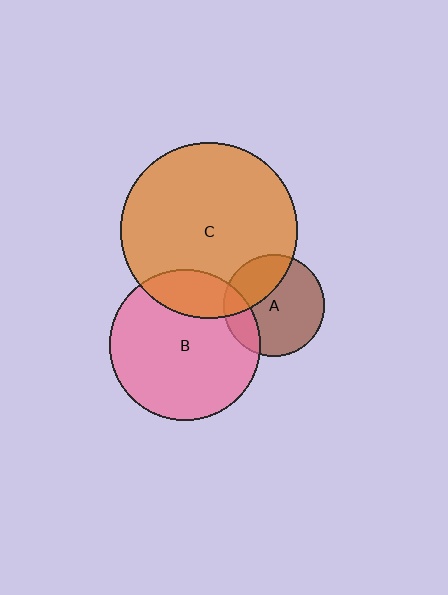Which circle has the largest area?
Circle C (orange).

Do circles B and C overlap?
Yes.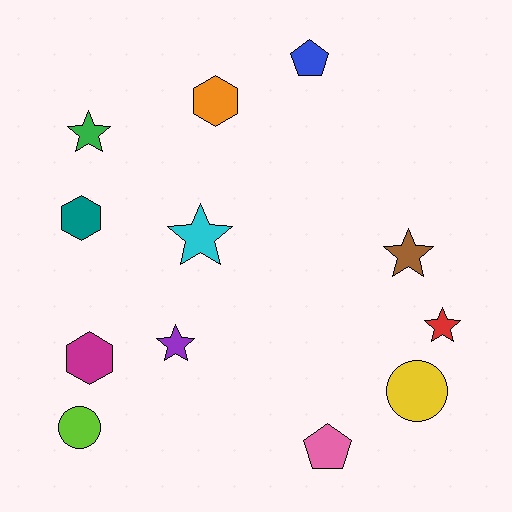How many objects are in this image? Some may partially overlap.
There are 12 objects.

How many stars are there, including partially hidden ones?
There are 5 stars.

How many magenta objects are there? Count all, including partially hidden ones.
There is 1 magenta object.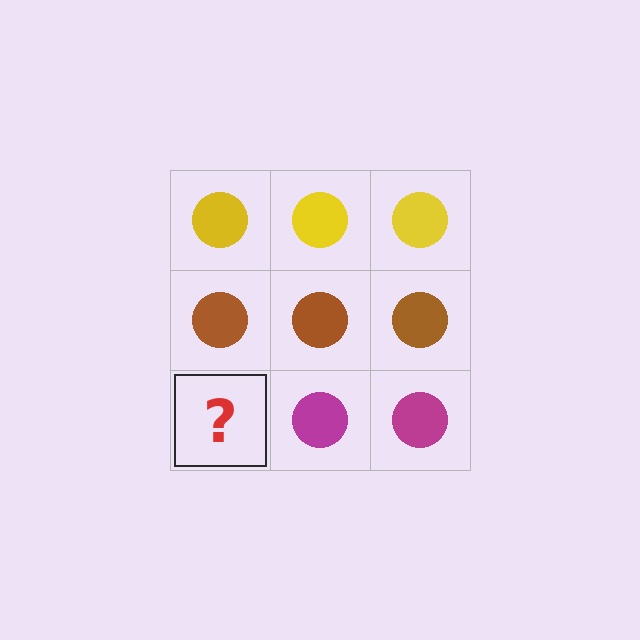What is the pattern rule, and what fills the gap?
The rule is that each row has a consistent color. The gap should be filled with a magenta circle.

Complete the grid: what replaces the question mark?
The question mark should be replaced with a magenta circle.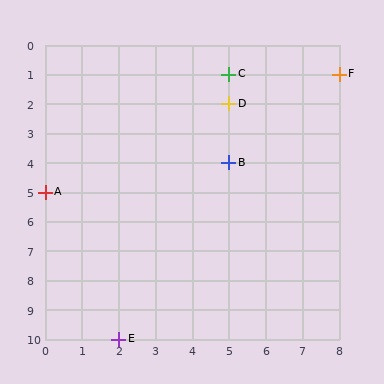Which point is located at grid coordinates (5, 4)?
Point B is at (5, 4).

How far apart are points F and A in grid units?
Points F and A are 8 columns and 4 rows apart (about 8.9 grid units diagonally).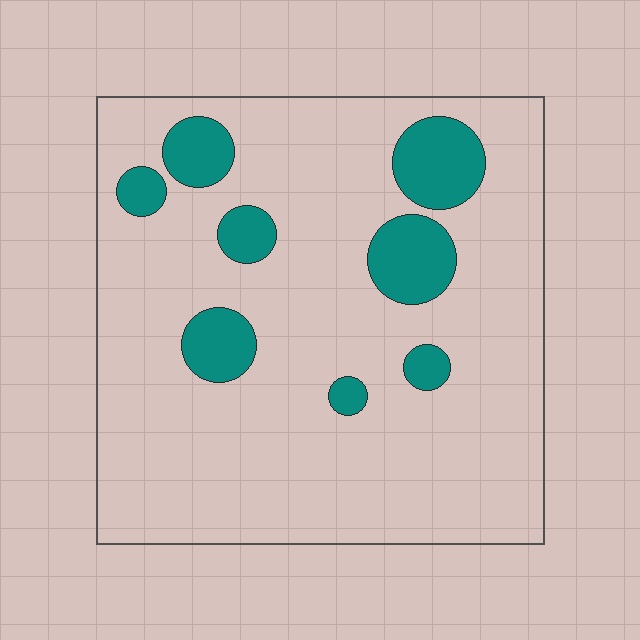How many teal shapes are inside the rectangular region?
8.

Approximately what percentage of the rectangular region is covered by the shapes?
Approximately 15%.